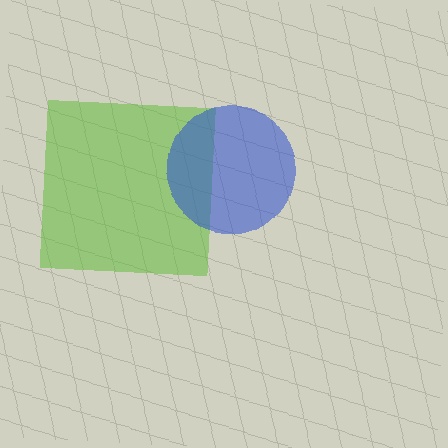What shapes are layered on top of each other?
The layered shapes are: a lime square, a blue circle.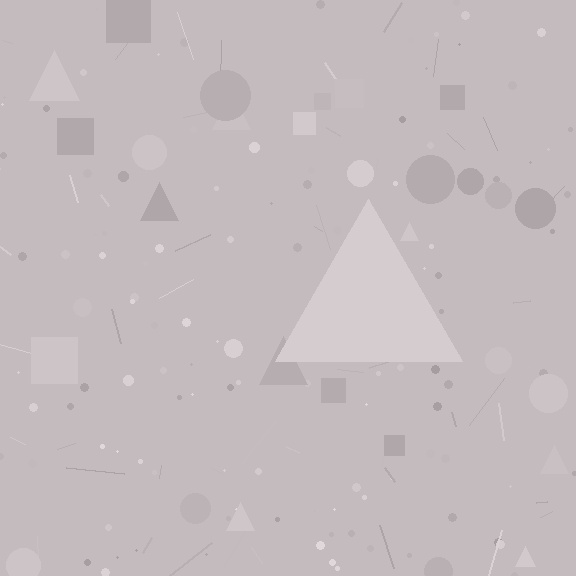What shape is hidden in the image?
A triangle is hidden in the image.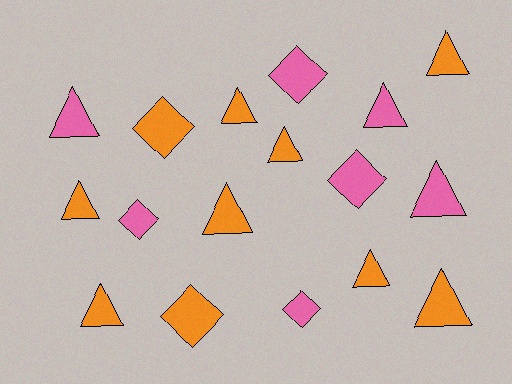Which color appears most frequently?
Orange, with 10 objects.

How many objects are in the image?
There are 17 objects.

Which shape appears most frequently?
Triangle, with 11 objects.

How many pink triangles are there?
There are 3 pink triangles.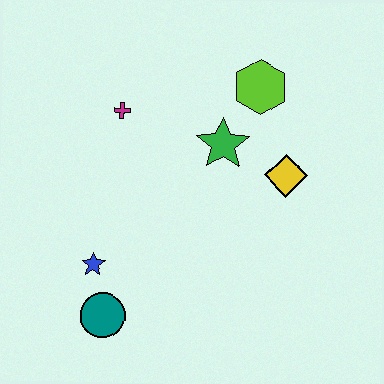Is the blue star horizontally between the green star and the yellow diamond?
No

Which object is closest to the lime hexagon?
The green star is closest to the lime hexagon.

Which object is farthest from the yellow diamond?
The teal circle is farthest from the yellow diamond.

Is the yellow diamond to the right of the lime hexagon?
Yes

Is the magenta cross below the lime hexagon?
Yes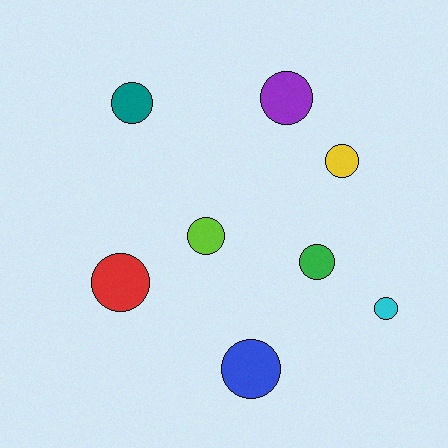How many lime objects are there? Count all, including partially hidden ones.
There is 1 lime object.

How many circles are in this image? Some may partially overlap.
There are 8 circles.